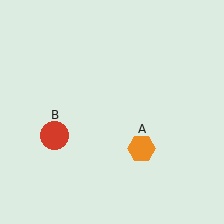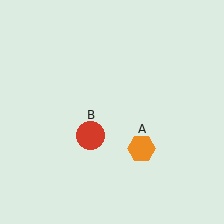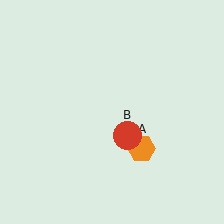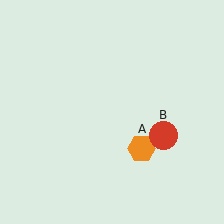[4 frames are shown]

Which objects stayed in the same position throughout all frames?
Orange hexagon (object A) remained stationary.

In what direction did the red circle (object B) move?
The red circle (object B) moved right.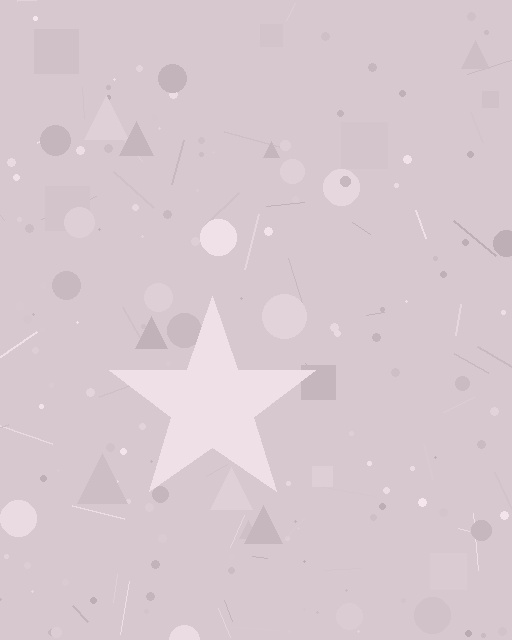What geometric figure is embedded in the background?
A star is embedded in the background.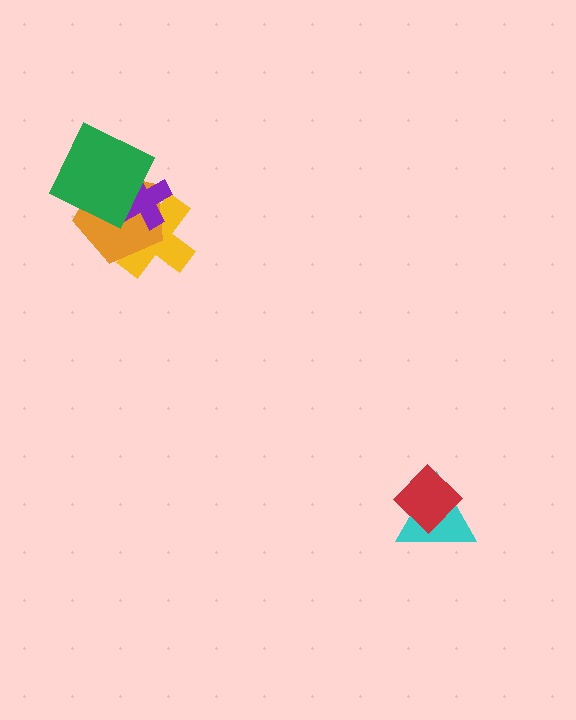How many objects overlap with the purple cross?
3 objects overlap with the purple cross.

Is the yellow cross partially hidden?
Yes, it is partially covered by another shape.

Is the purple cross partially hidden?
Yes, it is partially covered by another shape.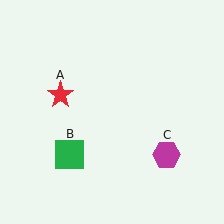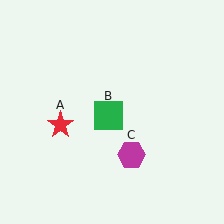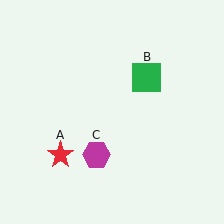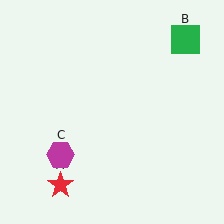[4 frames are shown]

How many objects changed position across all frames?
3 objects changed position: red star (object A), green square (object B), magenta hexagon (object C).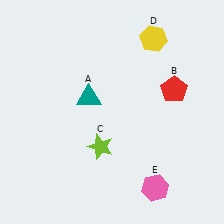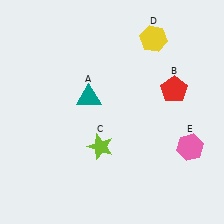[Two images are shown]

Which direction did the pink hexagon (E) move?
The pink hexagon (E) moved up.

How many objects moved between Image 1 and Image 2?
1 object moved between the two images.